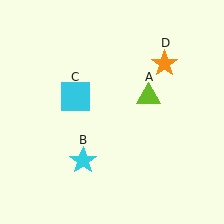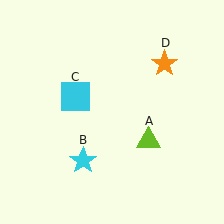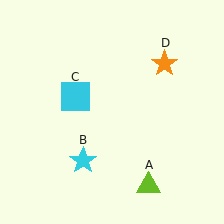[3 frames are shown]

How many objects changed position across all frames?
1 object changed position: lime triangle (object A).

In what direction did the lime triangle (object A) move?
The lime triangle (object A) moved down.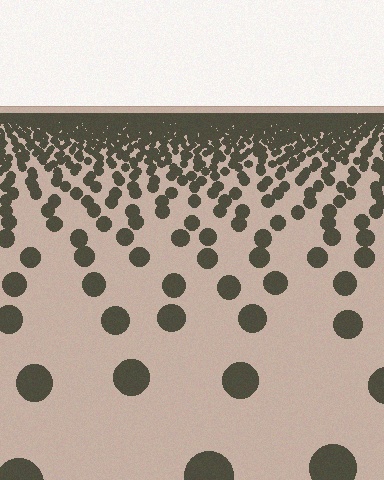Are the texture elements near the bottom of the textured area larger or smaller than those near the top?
Larger. Near the bottom, elements are closer to the viewer and appear at a bigger on-screen size.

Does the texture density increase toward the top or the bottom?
Density increases toward the top.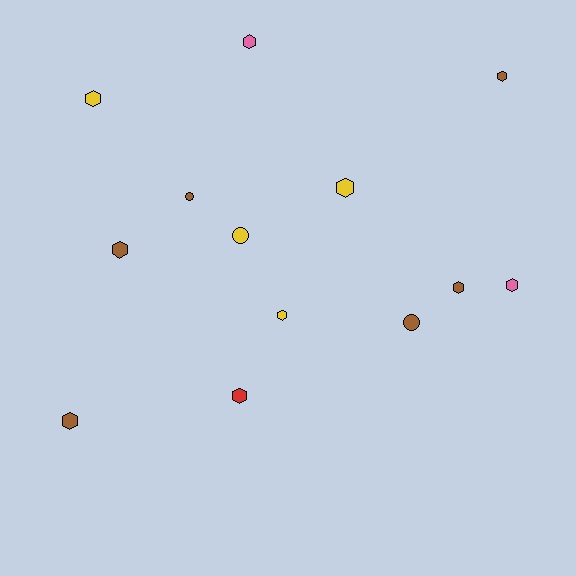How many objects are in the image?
There are 13 objects.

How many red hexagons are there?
There is 1 red hexagon.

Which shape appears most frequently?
Hexagon, with 10 objects.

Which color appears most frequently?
Brown, with 6 objects.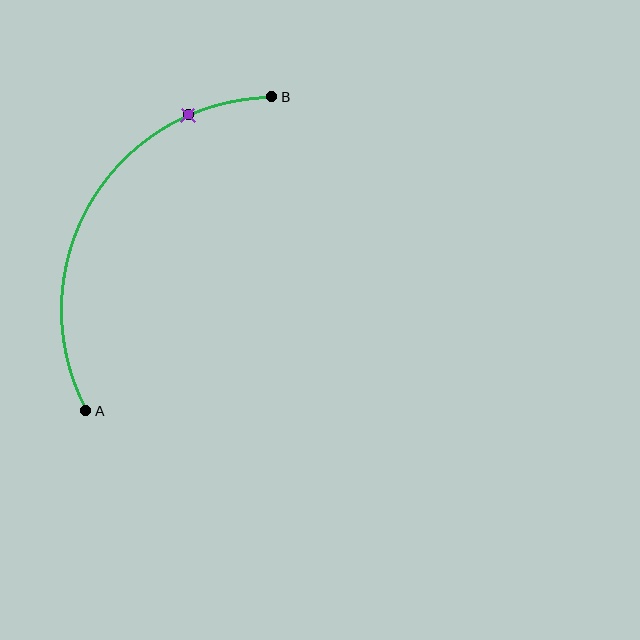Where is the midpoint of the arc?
The arc midpoint is the point on the curve farthest from the straight line joining A and B. It sits to the left of that line.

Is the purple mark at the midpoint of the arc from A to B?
No. The purple mark lies on the arc but is closer to endpoint B. The arc midpoint would be at the point on the curve equidistant along the arc from both A and B.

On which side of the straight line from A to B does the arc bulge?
The arc bulges to the left of the straight line connecting A and B.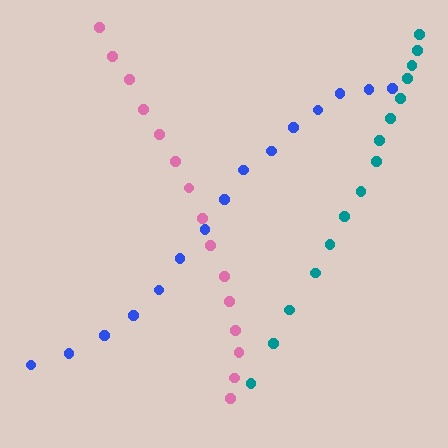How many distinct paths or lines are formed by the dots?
There are 3 distinct paths.